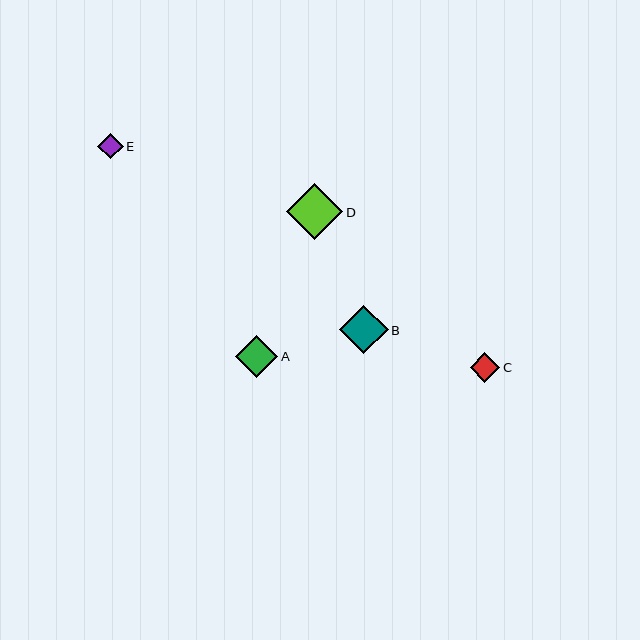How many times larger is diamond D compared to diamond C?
Diamond D is approximately 1.9 times the size of diamond C.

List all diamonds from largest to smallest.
From largest to smallest: D, B, A, C, E.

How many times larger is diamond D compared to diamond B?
Diamond D is approximately 1.1 times the size of diamond B.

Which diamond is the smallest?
Diamond E is the smallest with a size of approximately 25 pixels.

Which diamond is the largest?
Diamond D is the largest with a size of approximately 56 pixels.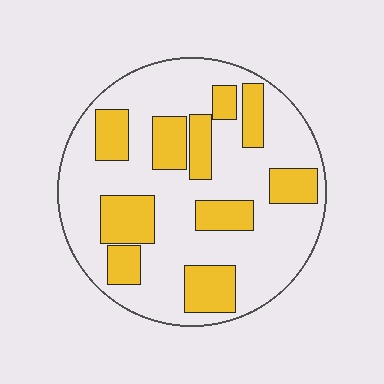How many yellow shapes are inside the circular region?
10.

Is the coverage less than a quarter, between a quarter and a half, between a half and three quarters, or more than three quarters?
Between a quarter and a half.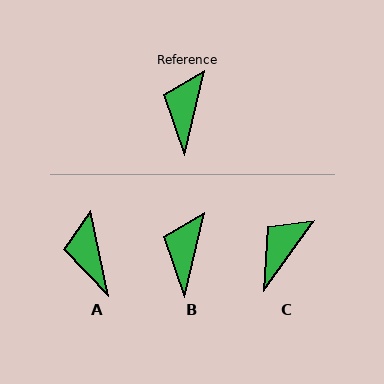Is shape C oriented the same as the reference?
No, it is off by about 23 degrees.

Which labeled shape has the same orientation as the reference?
B.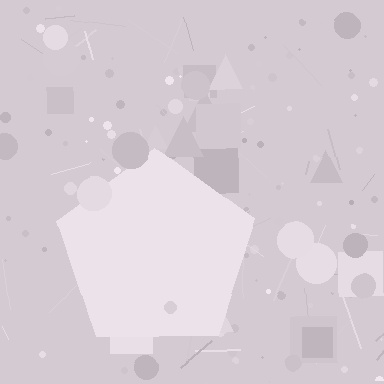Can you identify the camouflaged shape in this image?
The camouflaged shape is a pentagon.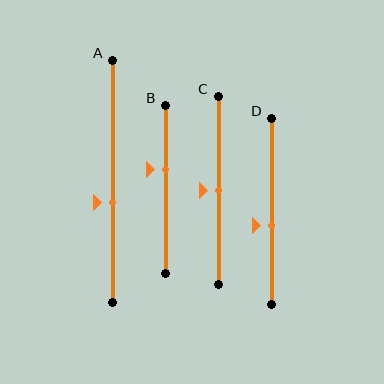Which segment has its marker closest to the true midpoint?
Segment C has its marker closest to the true midpoint.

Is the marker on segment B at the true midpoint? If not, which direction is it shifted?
No, the marker on segment B is shifted upward by about 12% of the segment length.